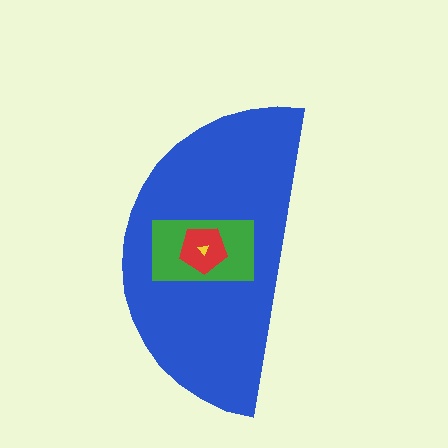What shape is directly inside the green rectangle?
The red pentagon.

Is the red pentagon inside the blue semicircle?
Yes.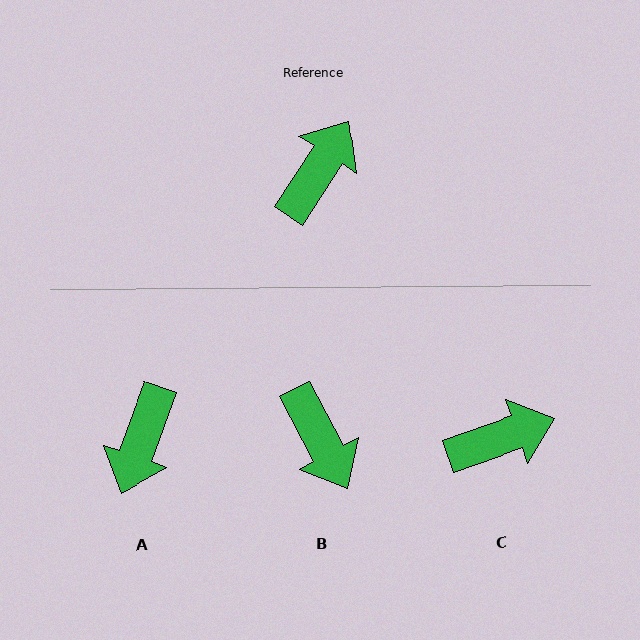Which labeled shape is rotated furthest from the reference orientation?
A, about 167 degrees away.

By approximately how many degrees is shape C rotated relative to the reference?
Approximately 38 degrees clockwise.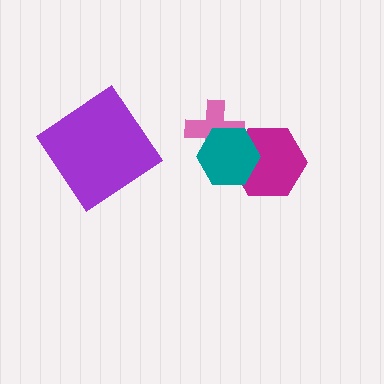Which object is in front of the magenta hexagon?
The teal hexagon is in front of the magenta hexagon.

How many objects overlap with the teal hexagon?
2 objects overlap with the teal hexagon.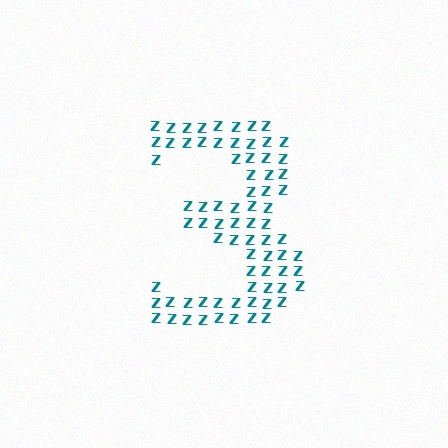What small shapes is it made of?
It is made of small letter Z's.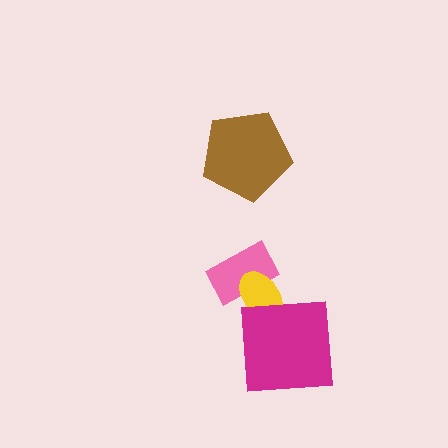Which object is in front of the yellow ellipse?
The magenta square is in front of the yellow ellipse.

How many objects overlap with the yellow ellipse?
2 objects overlap with the yellow ellipse.